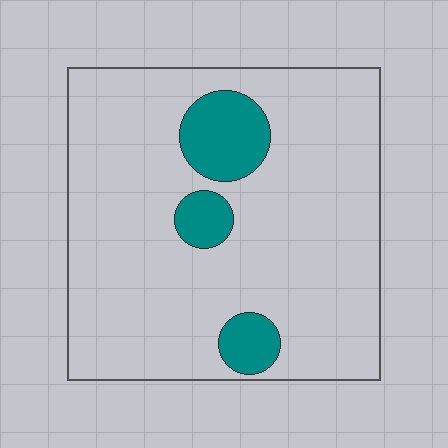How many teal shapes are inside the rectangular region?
3.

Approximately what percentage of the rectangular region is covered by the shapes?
Approximately 15%.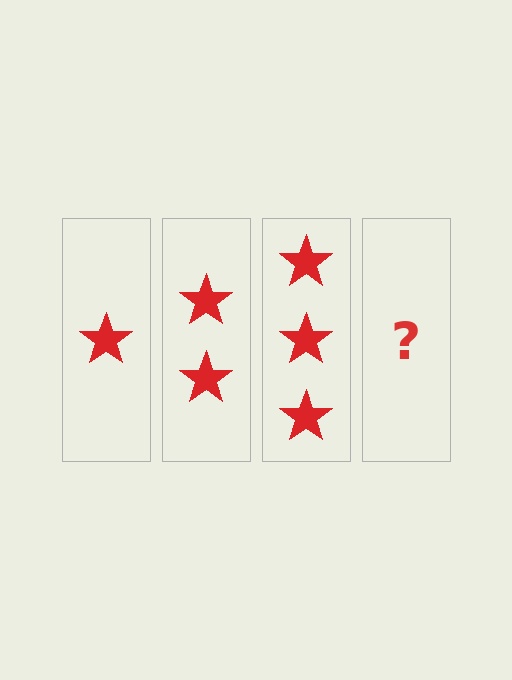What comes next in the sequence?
The next element should be 4 stars.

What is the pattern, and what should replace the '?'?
The pattern is that each step adds one more star. The '?' should be 4 stars.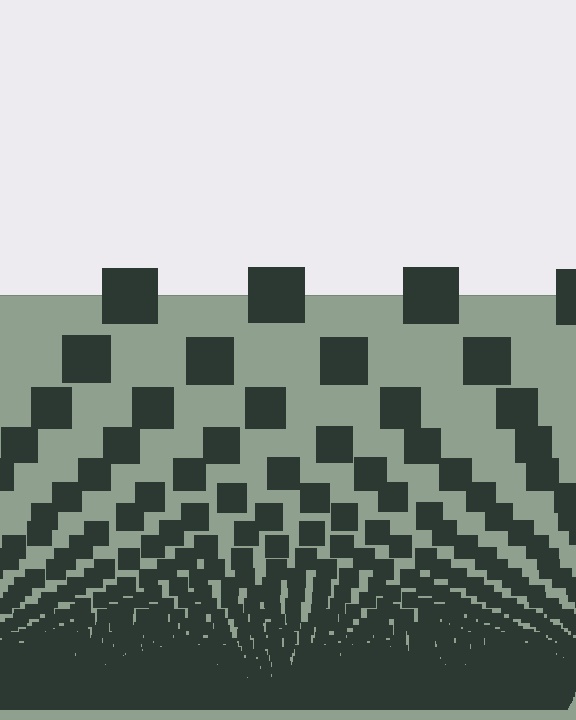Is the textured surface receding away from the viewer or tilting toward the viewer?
The surface appears to tilt toward the viewer. Texture elements get larger and sparser toward the top.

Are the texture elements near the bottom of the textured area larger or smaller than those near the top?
Smaller. The gradient is inverted — elements near the bottom are smaller and denser.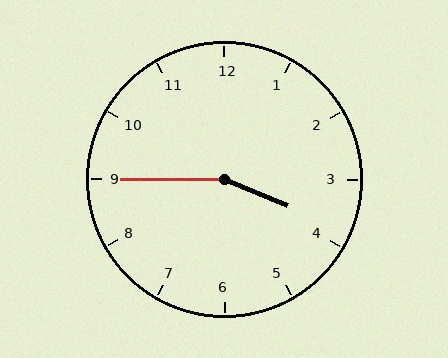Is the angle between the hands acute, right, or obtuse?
It is obtuse.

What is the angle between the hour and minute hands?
Approximately 158 degrees.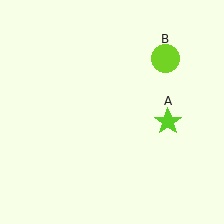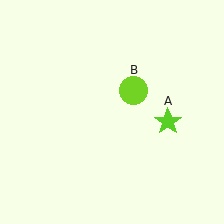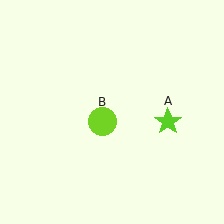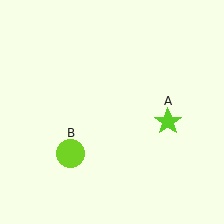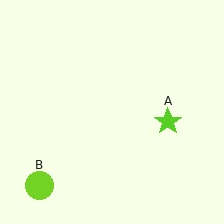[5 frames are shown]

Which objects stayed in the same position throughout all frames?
Lime star (object A) remained stationary.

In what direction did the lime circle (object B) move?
The lime circle (object B) moved down and to the left.